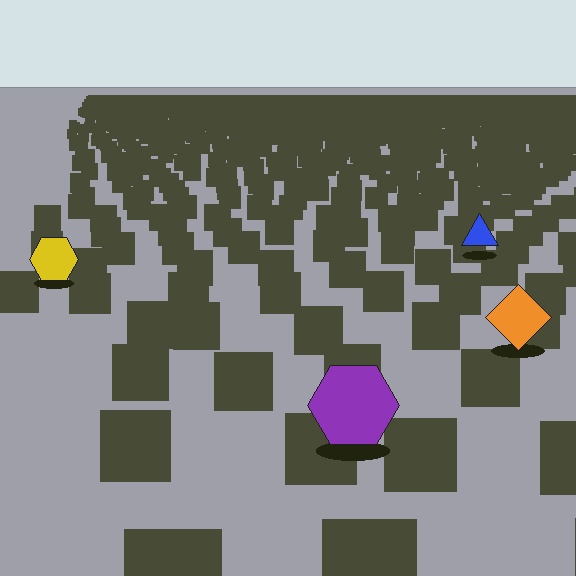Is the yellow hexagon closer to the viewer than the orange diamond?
No. The orange diamond is closer — you can tell from the texture gradient: the ground texture is coarser near it.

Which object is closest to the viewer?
The purple hexagon is closest. The texture marks near it are larger and more spread out.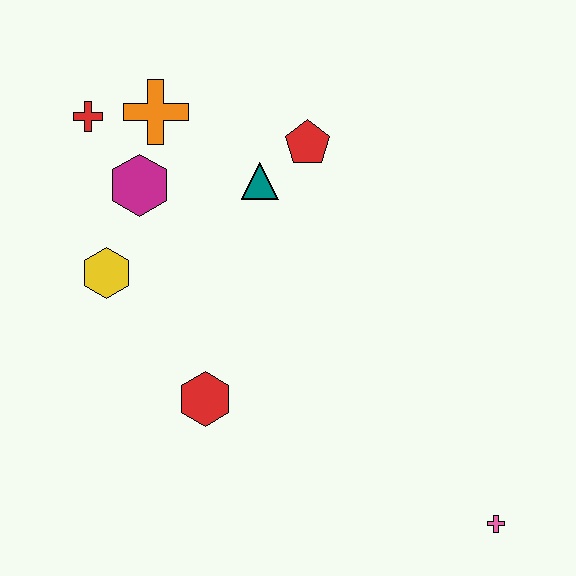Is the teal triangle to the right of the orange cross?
Yes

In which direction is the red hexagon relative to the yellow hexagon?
The red hexagon is below the yellow hexagon.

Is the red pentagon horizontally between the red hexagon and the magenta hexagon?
No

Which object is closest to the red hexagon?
The yellow hexagon is closest to the red hexagon.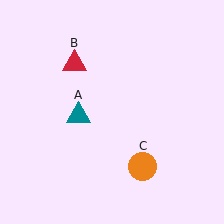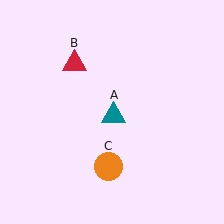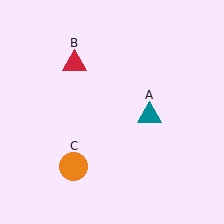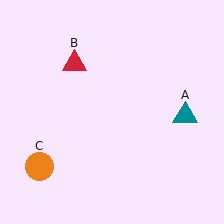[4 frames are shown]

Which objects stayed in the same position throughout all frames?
Red triangle (object B) remained stationary.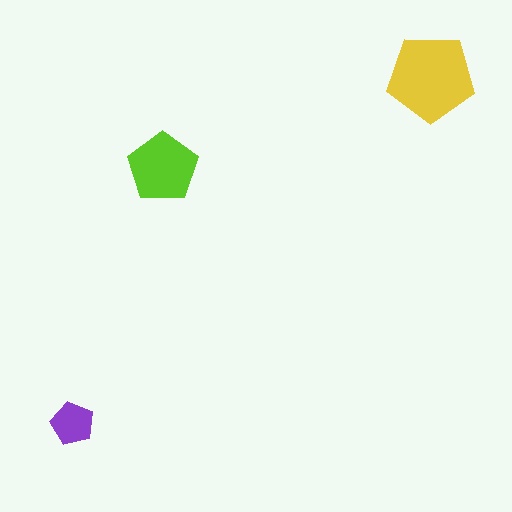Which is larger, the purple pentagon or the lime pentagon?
The lime one.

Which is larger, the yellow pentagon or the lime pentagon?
The yellow one.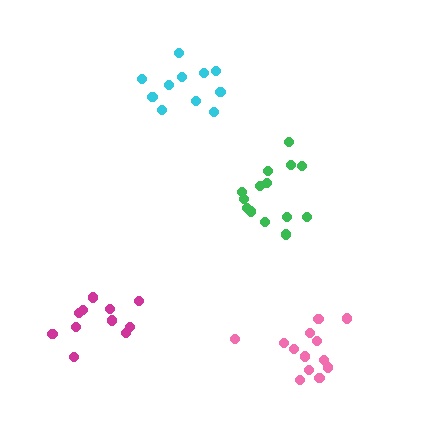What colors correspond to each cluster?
The clusters are colored: magenta, green, cyan, pink.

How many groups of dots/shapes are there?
There are 4 groups.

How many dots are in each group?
Group 1: 11 dots, Group 2: 14 dots, Group 3: 11 dots, Group 4: 13 dots (49 total).